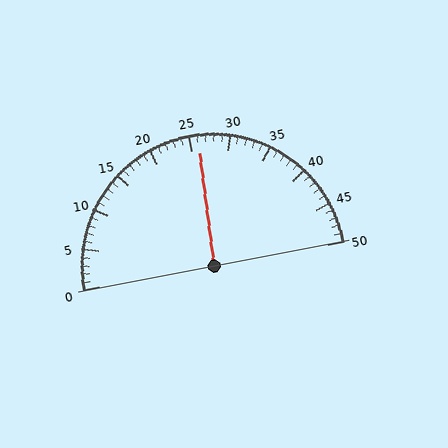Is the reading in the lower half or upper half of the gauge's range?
The reading is in the upper half of the range (0 to 50).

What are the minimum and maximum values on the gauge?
The gauge ranges from 0 to 50.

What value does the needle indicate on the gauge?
The needle indicates approximately 26.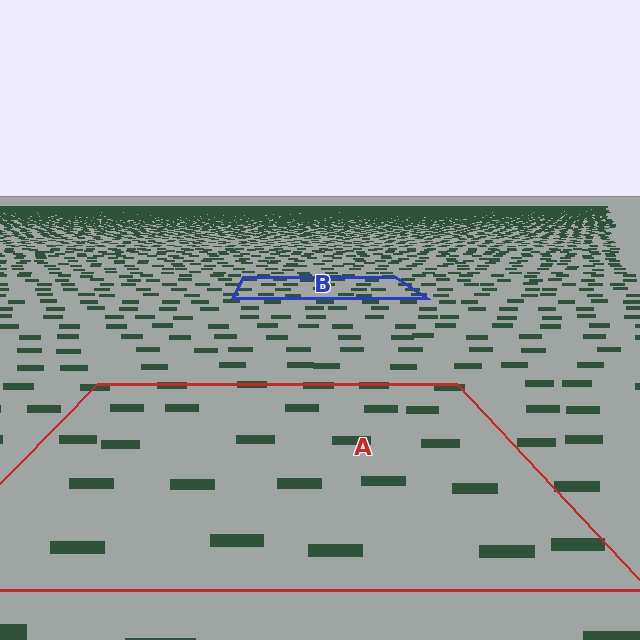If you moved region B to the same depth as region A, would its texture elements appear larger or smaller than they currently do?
They would appear larger. At a closer depth, the same texture elements are projected at a bigger on-screen size.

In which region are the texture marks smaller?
The texture marks are smaller in region B, because it is farther away.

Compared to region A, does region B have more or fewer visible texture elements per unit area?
Region B has more texture elements per unit area — they are packed more densely because it is farther away.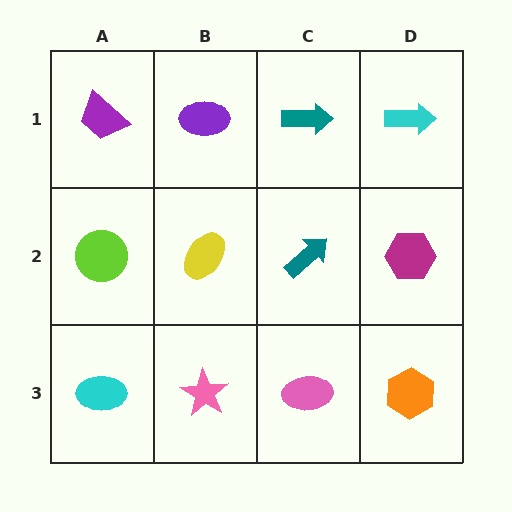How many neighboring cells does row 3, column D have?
2.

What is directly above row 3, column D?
A magenta hexagon.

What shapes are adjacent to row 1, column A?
A lime circle (row 2, column A), a purple ellipse (row 1, column B).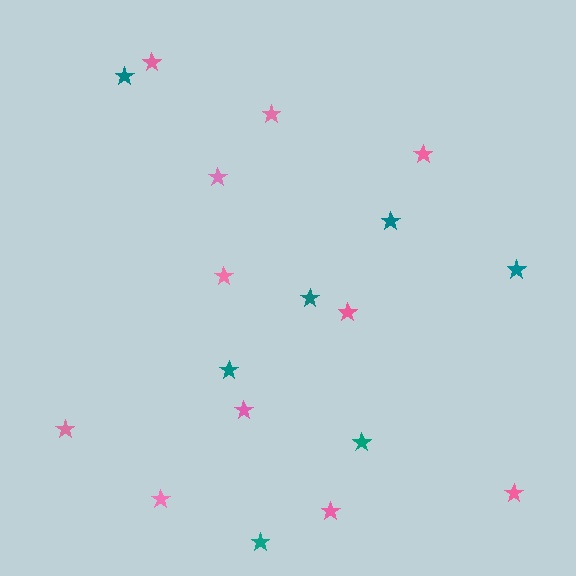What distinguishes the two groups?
There are 2 groups: one group of pink stars (11) and one group of teal stars (7).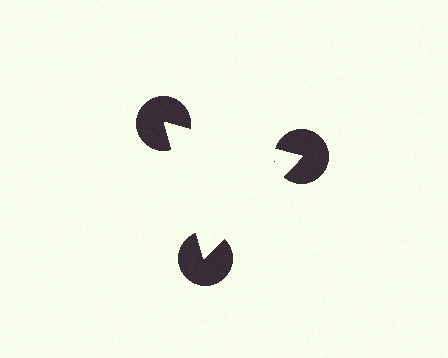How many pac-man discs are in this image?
There are 3 — one at each vertex of the illusory triangle.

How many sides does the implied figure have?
3 sides.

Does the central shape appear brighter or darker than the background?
It typically appears slightly brighter than the background, even though no actual brightness change is drawn.